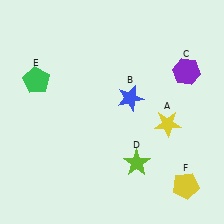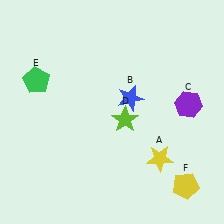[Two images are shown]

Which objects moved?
The objects that moved are: the yellow star (A), the purple hexagon (C), the lime star (D).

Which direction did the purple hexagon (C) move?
The purple hexagon (C) moved down.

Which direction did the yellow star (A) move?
The yellow star (A) moved down.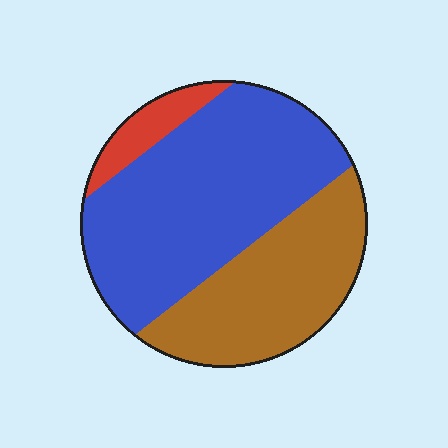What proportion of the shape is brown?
Brown covers roughly 35% of the shape.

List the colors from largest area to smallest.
From largest to smallest: blue, brown, red.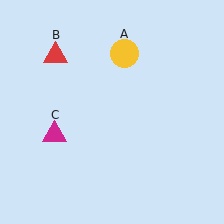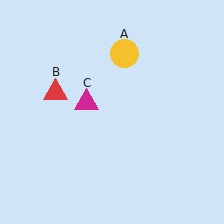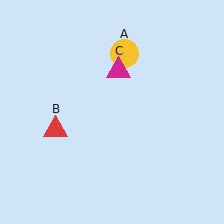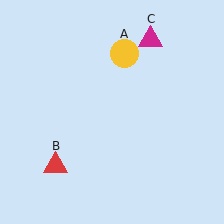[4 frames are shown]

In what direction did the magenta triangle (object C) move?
The magenta triangle (object C) moved up and to the right.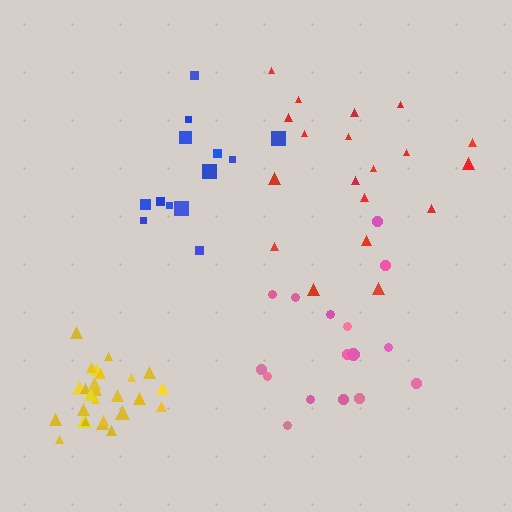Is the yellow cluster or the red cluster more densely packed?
Yellow.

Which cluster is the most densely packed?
Yellow.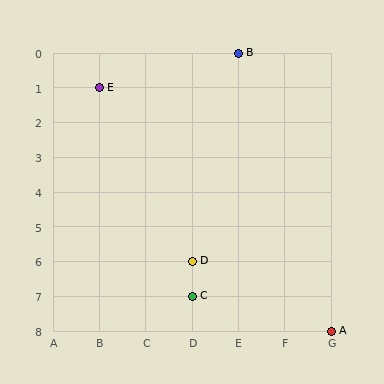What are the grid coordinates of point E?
Point E is at grid coordinates (B, 1).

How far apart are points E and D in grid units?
Points E and D are 2 columns and 5 rows apart (about 5.4 grid units diagonally).